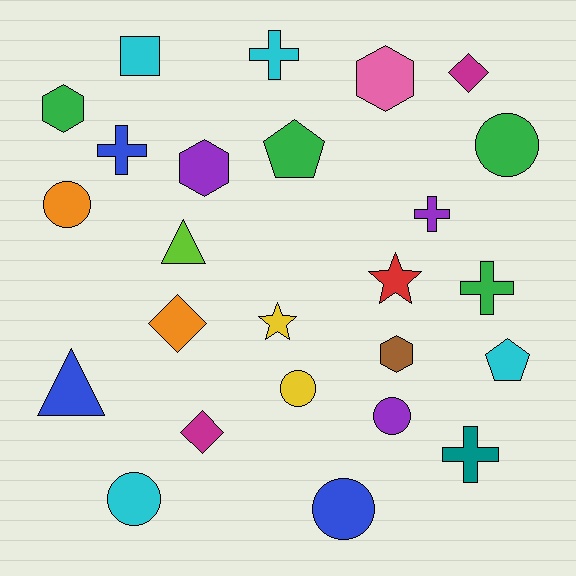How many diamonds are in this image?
There are 3 diamonds.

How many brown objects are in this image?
There is 1 brown object.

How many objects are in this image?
There are 25 objects.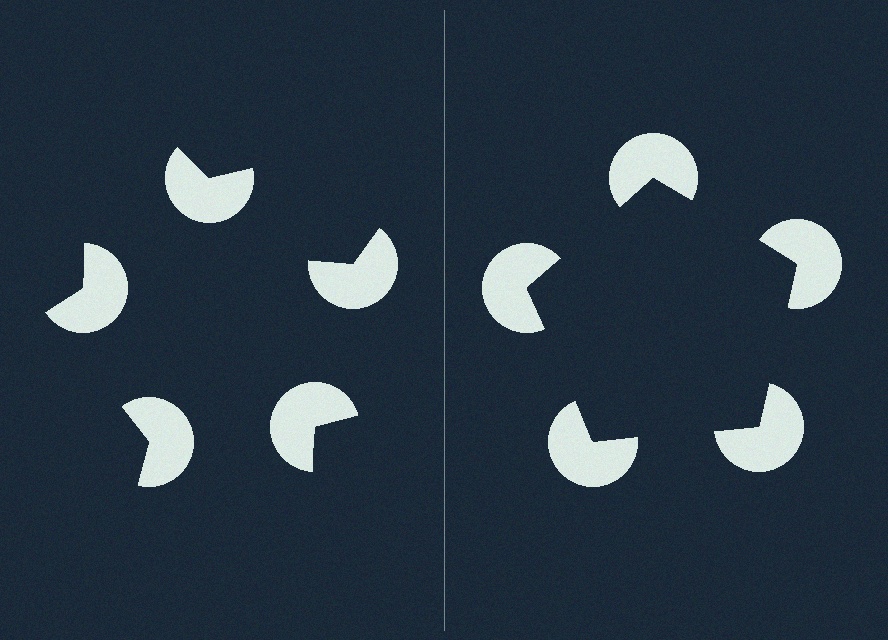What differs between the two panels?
The pac-man discs are positioned identically on both sides; only the wedge orientations differ. On the right they align to a pentagon; on the left they are misaligned.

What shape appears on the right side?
An illusory pentagon.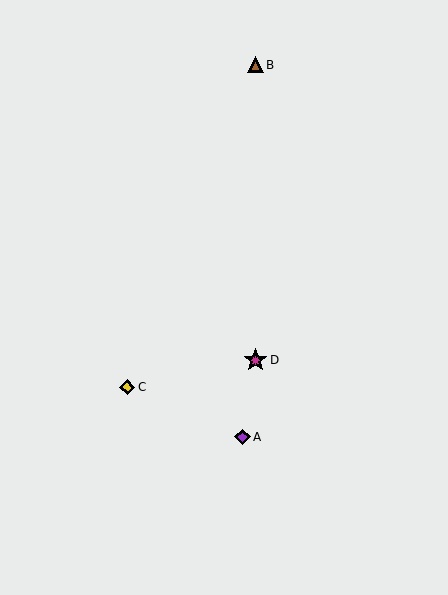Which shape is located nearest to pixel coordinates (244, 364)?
The magenta star (labeled D) at (256, 360) is nearest to that location.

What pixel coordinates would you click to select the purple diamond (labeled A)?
Click at (243, 437) to select the purple diamond A.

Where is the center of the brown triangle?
The center of the brown triangle is at (255, 65).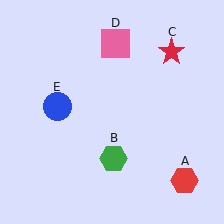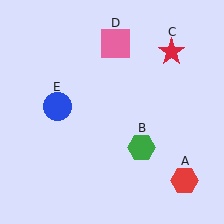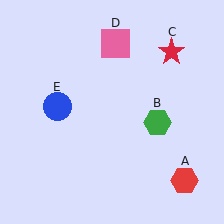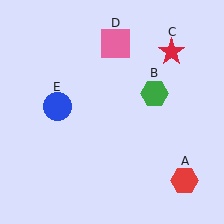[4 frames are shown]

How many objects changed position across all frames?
1 object changed position: green hexagon (object B).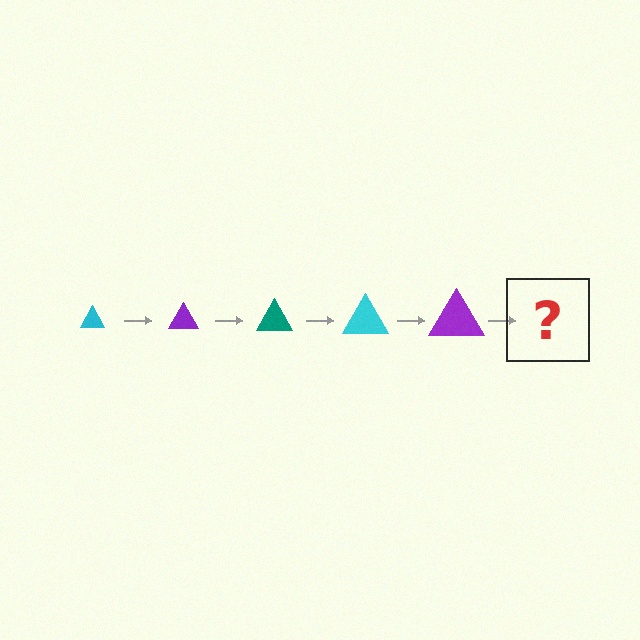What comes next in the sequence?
The next element should be a teal triangle, larger than the previous one.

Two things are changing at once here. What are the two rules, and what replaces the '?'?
The two rules are that the triangle grows larger each step and the color cycles through cyan, purple, and teal. The '?' should be a teal triangle, larger than the previous one.